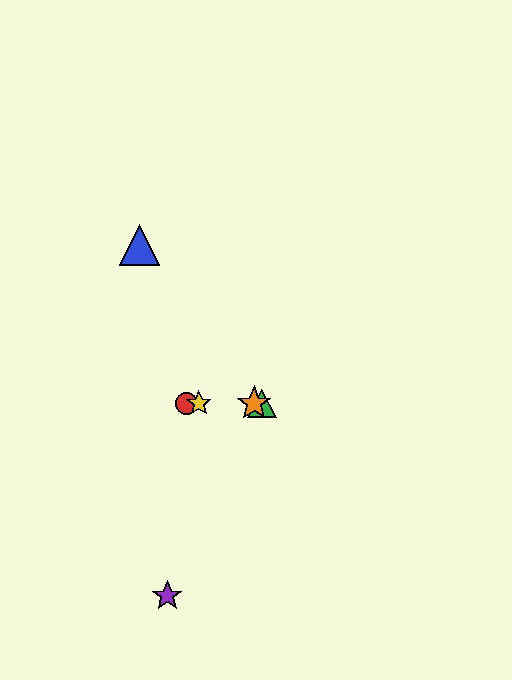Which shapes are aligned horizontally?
The red circle, the green triangle, the yellow star, the orange star are aligned horizontally.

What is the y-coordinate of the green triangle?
The green triangle is at y≈404.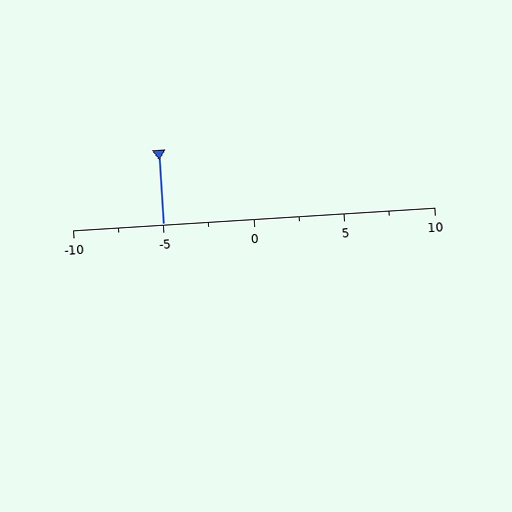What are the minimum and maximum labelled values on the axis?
The axis runs from -10 to 10.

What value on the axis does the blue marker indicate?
The marker indicates approximately -5.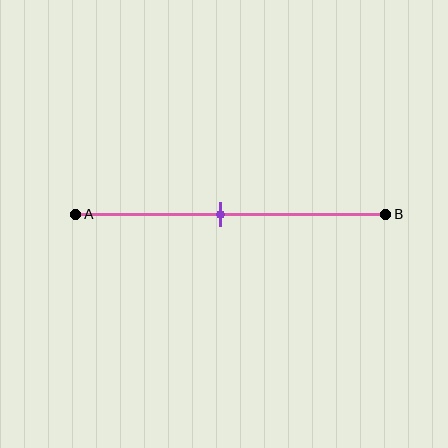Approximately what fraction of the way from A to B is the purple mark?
The purple mark is approximately 45% of the way from A to B.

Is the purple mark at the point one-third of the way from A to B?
No, the mark is at about 45% from A, not at the 33% one-third point.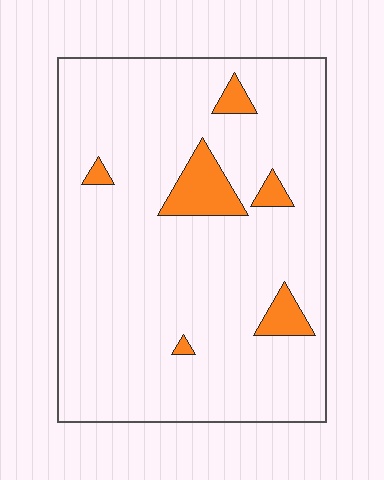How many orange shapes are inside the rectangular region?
6.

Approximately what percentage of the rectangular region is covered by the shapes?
Approximately 10%.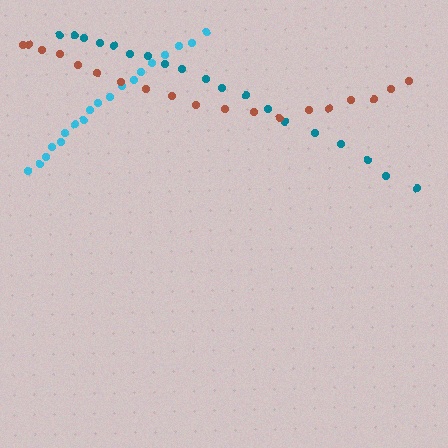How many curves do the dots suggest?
There are 3 distinct paths.